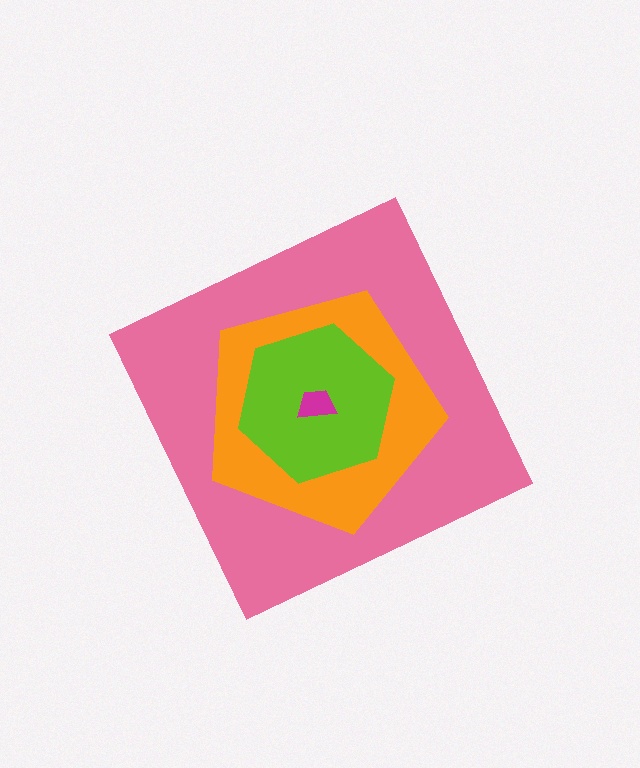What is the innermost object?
The magenta trapezoid.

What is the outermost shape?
The pink diamond.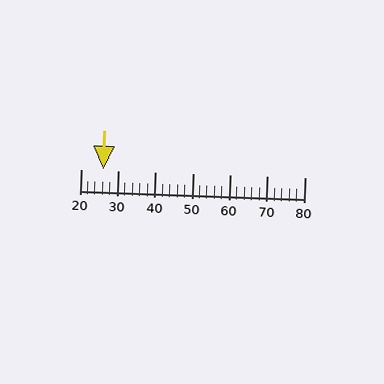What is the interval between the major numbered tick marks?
The major tick marks are spaced 10 units apart.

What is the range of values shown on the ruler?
The ruler shows values from 20 to 80.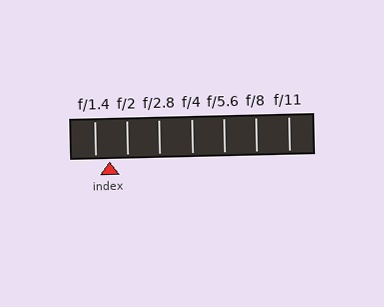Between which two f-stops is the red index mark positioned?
The index mark is between f/1.4 and f/2.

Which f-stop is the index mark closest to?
The index mark is closest to f/1.4.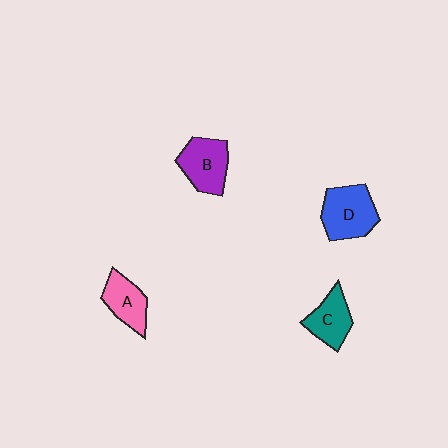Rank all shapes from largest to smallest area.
From largest to smallest: D (blue), B (purple), C (teal), A (pink).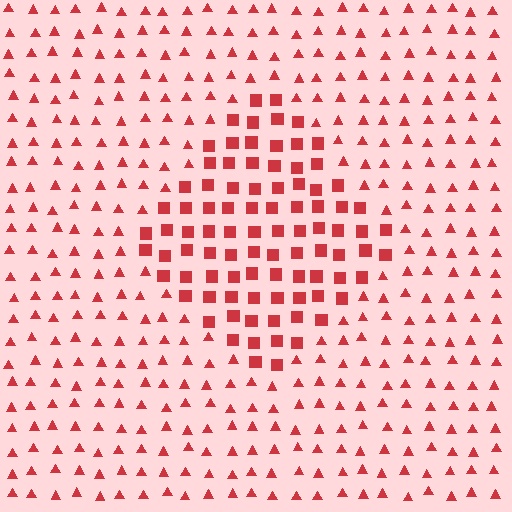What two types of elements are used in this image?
The image uses squares inside the diamond region and triangles outside it.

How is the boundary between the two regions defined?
The boundary is defined by a change in element shape: squares inside vs. triangles outside. All elements share the same color and spacing.